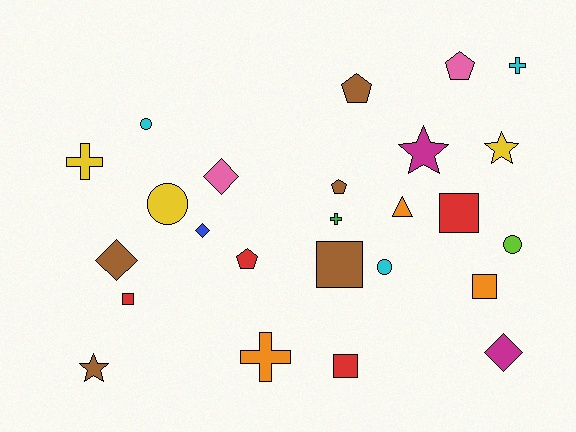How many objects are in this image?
There are 25 objects.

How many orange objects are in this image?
There are 3 orange objects.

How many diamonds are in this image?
There are 4 diamonds.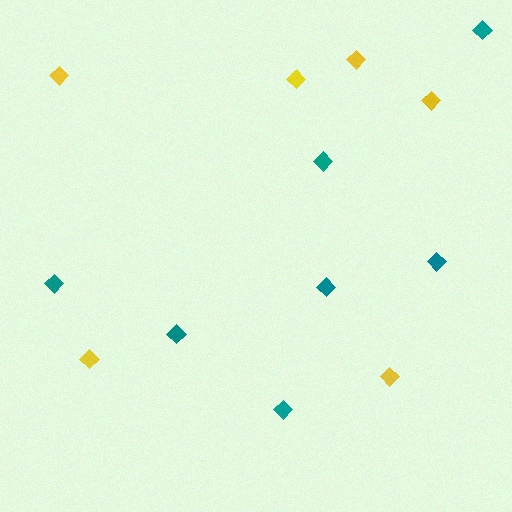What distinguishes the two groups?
There are 2 groups: one group of teal diamonds (7) and one group of yellow diamonds (6).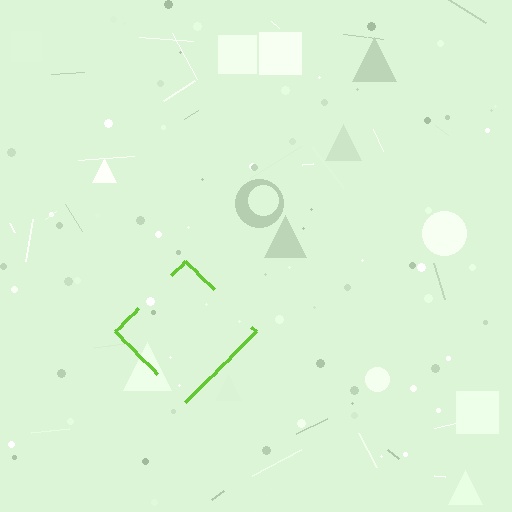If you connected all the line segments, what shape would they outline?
They would outline a diamond.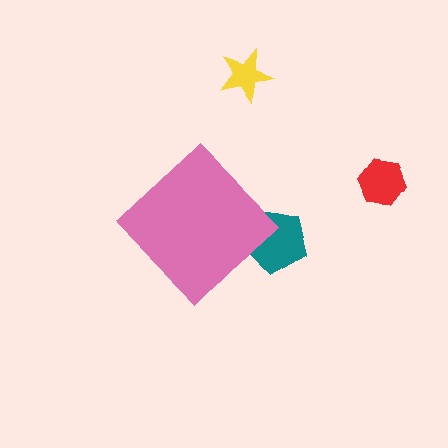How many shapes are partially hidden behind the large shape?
1 shape is partially hidden.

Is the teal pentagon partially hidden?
Yes, the teal pentagon is partially hidden behind the pink diamond.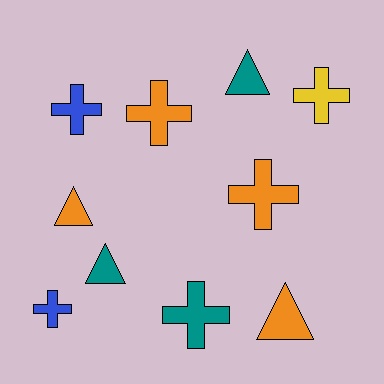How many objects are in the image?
There are 10 objects.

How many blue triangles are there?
There are no blue triangles.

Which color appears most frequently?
Orange, with 4 objects.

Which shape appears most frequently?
Cross, with 6 objects.